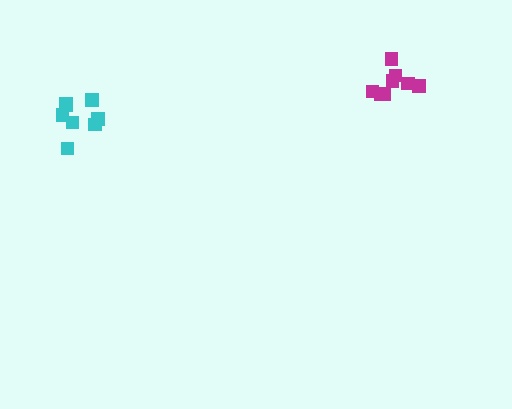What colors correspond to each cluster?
The clusters are colored: magenta, cyan.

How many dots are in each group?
Group 1: 8 dots, Group 2: 8 dots (16 total).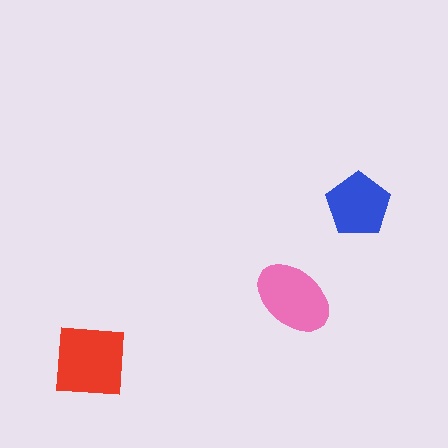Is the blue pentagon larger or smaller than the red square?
Smaller.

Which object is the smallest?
The blue pentagon.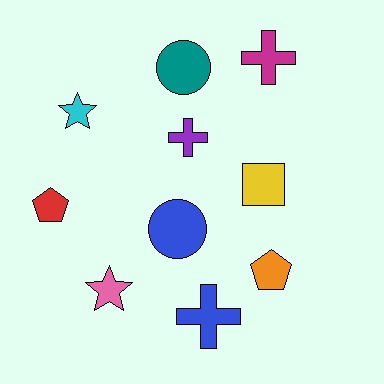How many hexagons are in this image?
There are no hexagons.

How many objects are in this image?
There are 10 objects.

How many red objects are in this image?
There is 1 red object.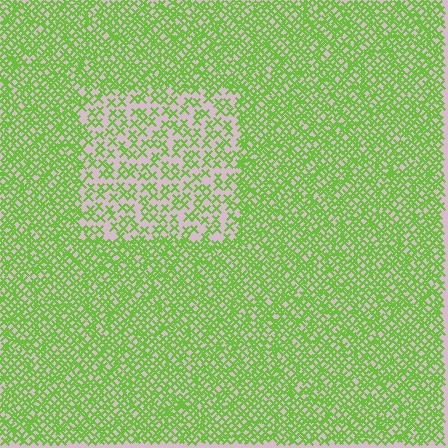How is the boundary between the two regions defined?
The boundary is defined by a change in element density (approximately 2.1x ratio). All elements are the same color, size, and shape.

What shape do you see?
I see a rectangle.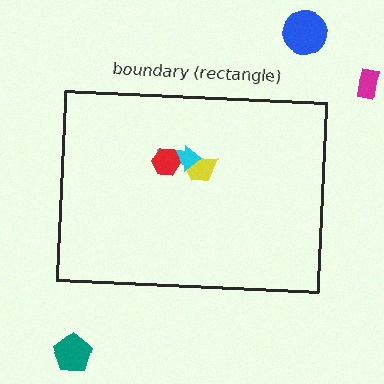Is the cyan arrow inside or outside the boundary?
Inside.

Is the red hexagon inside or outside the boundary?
Inside.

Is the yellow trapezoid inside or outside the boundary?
Inside.